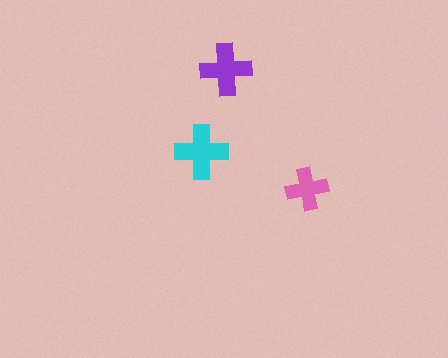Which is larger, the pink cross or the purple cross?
The purple one.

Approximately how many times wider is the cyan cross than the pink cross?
About 1.5 times wider.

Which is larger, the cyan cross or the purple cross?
The cyan one.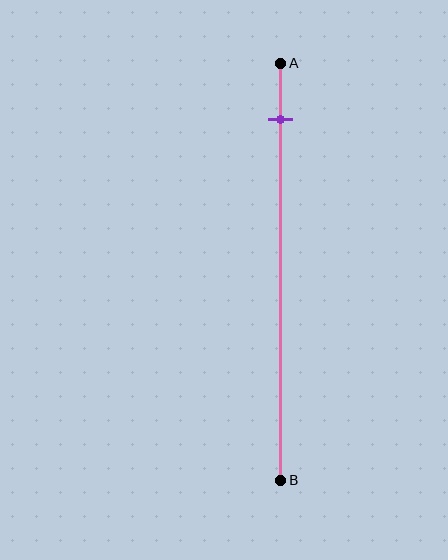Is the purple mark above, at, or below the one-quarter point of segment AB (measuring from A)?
The purple mark is above the one-quarter point of segment AB.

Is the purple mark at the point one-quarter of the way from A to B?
No, the mark is at about 15% from A, not at the 25% one-quarter point.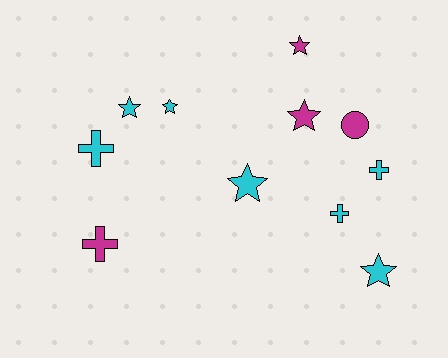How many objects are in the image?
There are 11 objects.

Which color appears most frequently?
Cyan, with 7 objects.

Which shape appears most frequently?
Star, with 6 objects.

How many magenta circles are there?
There is 1 magenta circle.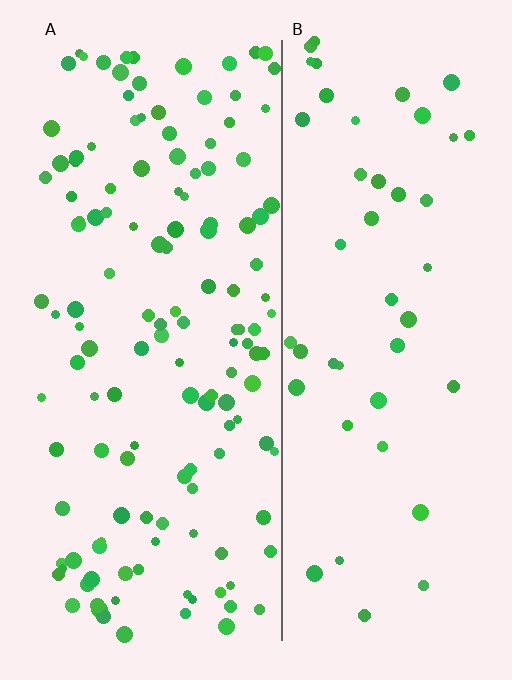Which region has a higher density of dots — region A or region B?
A (the left).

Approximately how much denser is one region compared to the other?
Approximately 2.8× — region A over region B.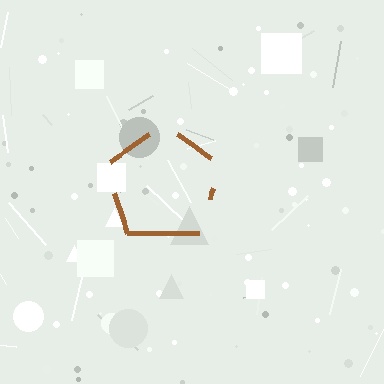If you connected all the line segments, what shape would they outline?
They would outline a pentagon.